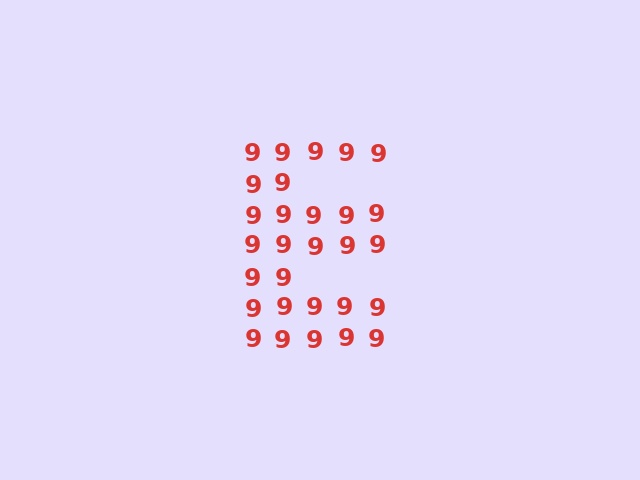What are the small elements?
The small elements are digit 9's.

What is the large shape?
The large shape is the letter E.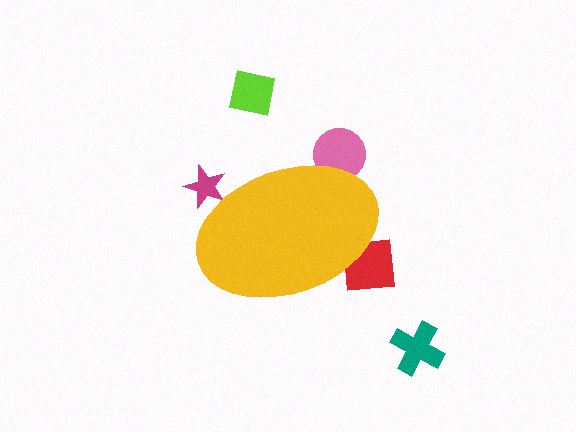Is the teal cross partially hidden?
No, the teal cross is fully visible.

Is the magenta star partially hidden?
Yes, the magenta star is partially hidden behind the yellow ellipse.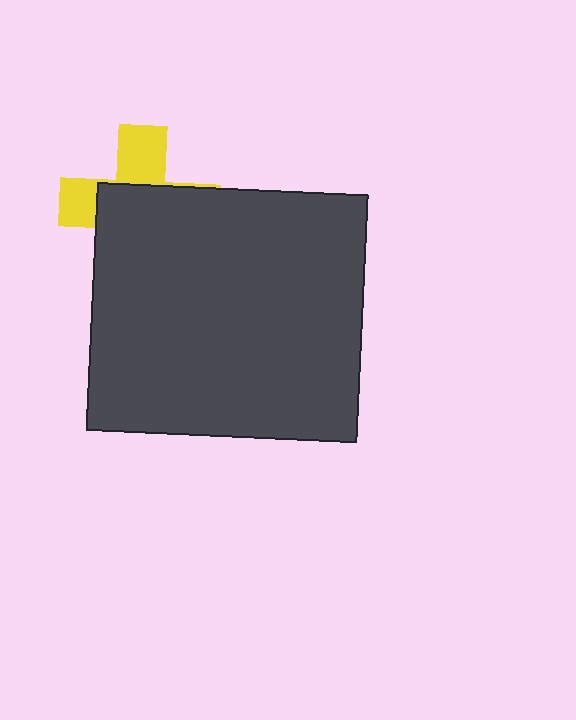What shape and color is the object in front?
The object in front is a dark gray rectangle.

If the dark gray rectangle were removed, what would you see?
You would see the complete yellow cross.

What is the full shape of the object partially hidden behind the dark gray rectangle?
The partially hidden object is a yellow cross.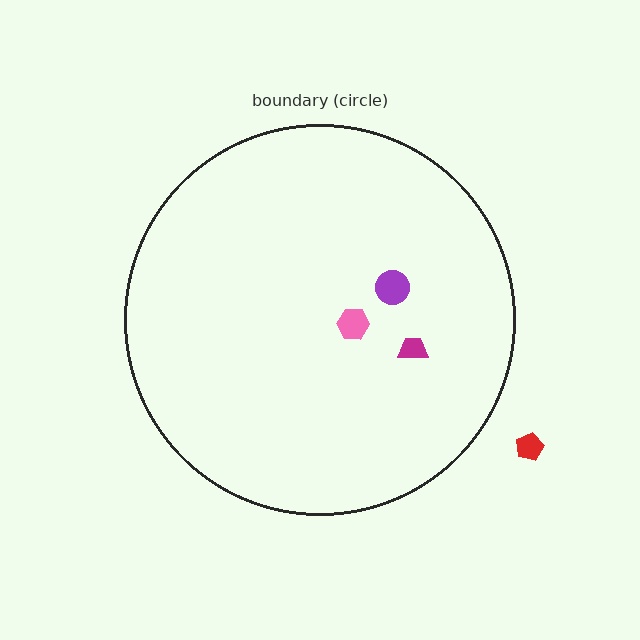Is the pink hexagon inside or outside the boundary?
Inside.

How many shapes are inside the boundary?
3 inside, 1 outside.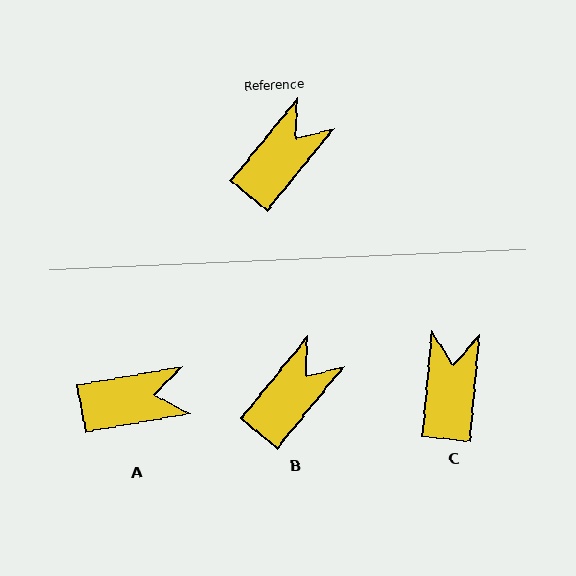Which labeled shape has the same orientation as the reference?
B.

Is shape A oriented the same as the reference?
No, it is off by about 41 degrees.